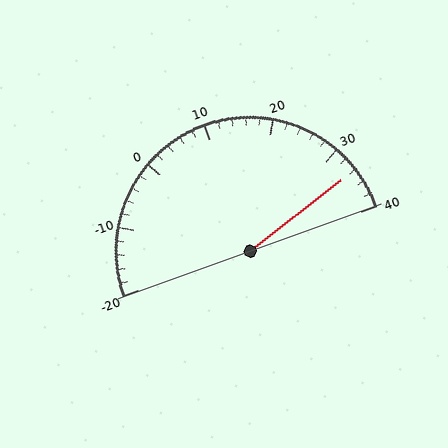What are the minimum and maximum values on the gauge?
The gauge ranges from -20 to 40.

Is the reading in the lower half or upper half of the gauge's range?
The reading is in the upper half of the range (-20 to 40).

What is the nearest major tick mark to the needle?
The nearest major tick mark is 30.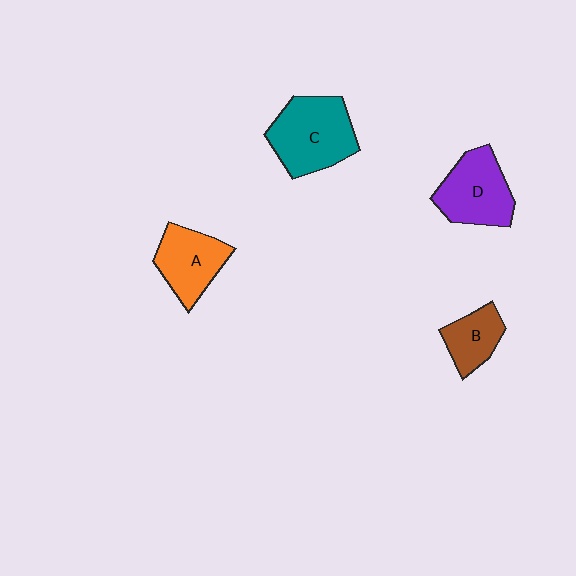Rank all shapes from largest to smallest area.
From largest to smallest: C (teal), D (purple), A (orange), B (brown).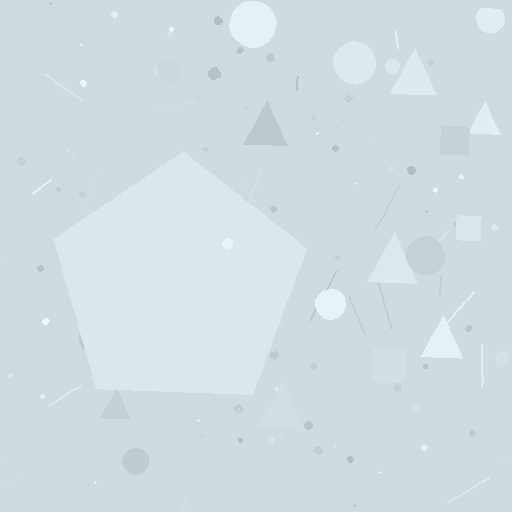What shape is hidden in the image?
A pentagon is hidden in the image.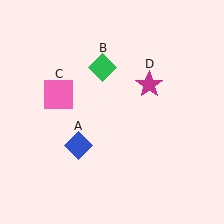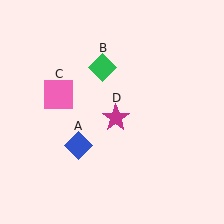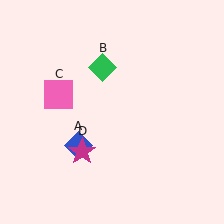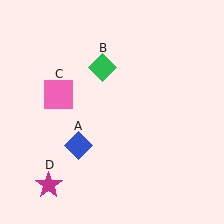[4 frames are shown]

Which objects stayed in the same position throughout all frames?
Blue diamond (object A) and green diamond (object B) and pink square (object C) remained stationary.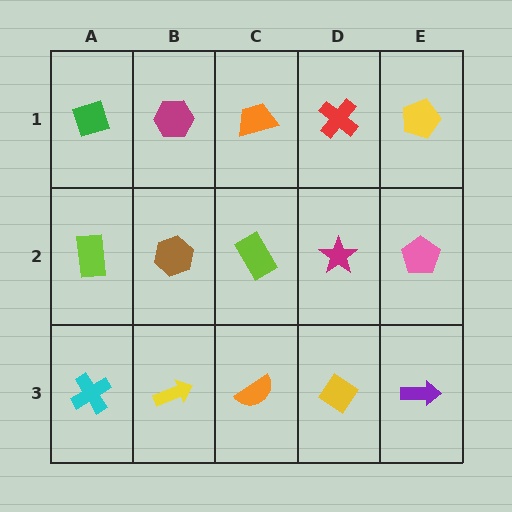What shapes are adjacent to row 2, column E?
A yellow pentagon (row 1, column E), a purple arrow (row 3, column E), a magenta star (row 2, column D).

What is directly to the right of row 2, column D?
A pink pentagon.